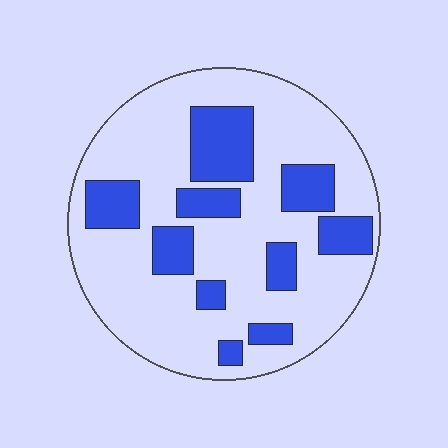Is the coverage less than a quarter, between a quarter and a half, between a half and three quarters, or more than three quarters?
Between a quarter and a half.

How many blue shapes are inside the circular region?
10.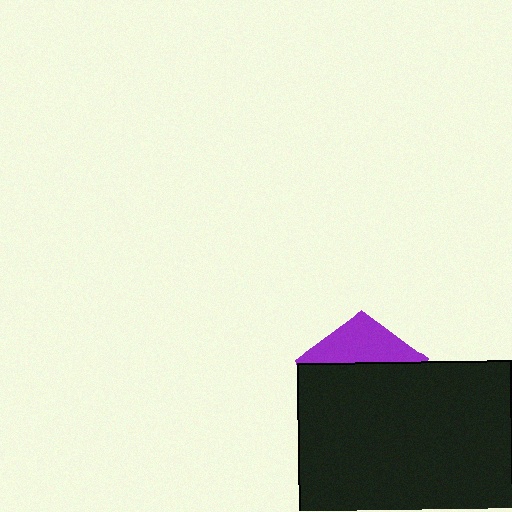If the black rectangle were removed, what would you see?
You would see the complete purple pentagon.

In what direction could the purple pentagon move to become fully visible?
The purple pentagon could move up. That would shift it out from behind the black rectangle entirely.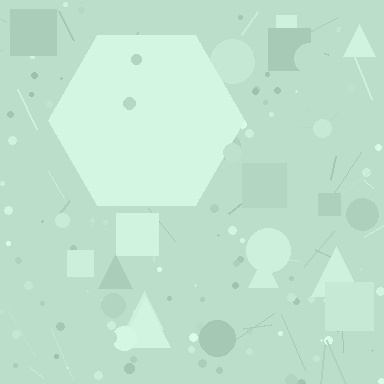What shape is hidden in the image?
A hexagon is hidden in the image.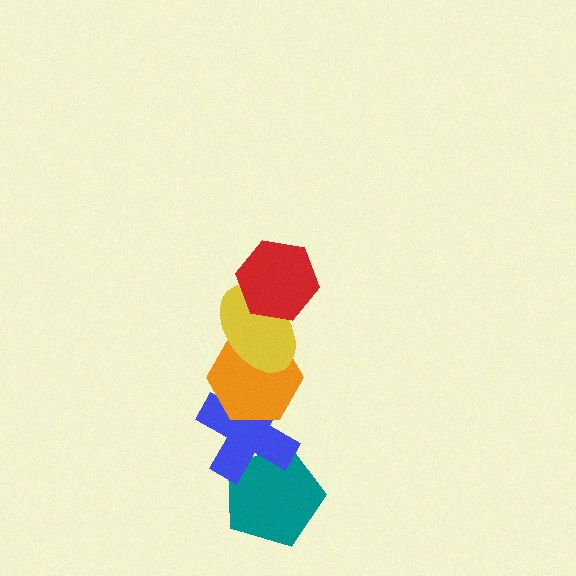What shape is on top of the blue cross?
The orange hexagon is on top of the blue cross.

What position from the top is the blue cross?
The blue cross is 4th from the top.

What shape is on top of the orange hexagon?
The yellow ellipse is on top of the orange hexagon.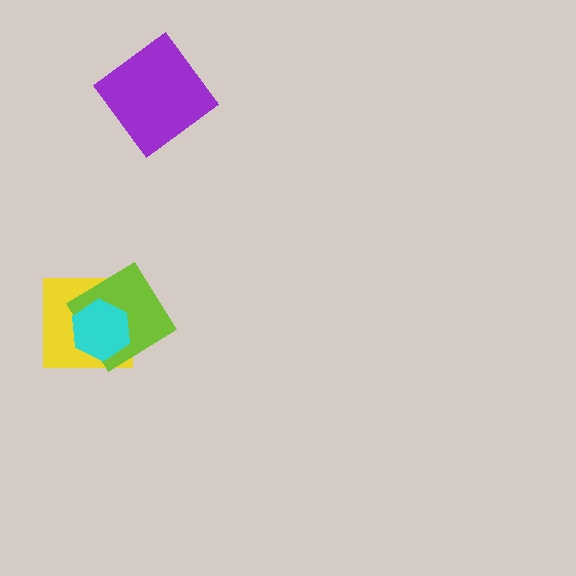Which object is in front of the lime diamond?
The cyan hexagon is in front of the lime diamond.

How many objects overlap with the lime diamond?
2 objects overlap with the lime diamond.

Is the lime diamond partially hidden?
Yes, it is partially covered by another shape.